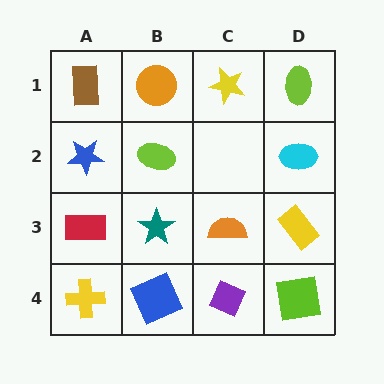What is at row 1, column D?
A lime ellipse.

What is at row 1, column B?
An orange circle.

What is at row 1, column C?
A yellow star.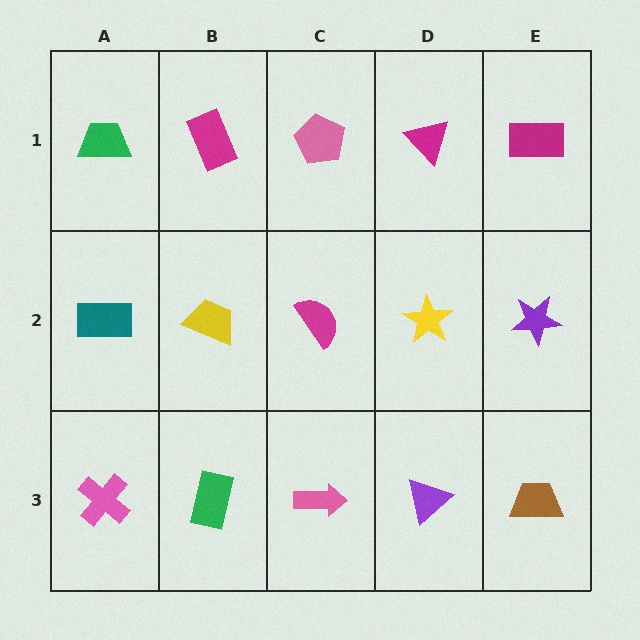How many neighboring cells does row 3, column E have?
2.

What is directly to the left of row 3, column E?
A purple triangle.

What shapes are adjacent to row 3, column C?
A magenta semicircle (row 2, column C), a green rectangle (row 3, column B), a purple triangle (row 3, column D).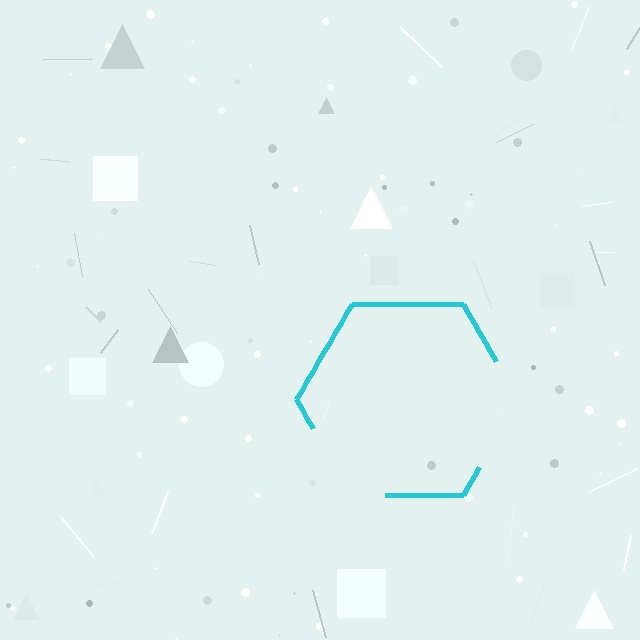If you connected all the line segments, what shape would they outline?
They would outline a hexagon.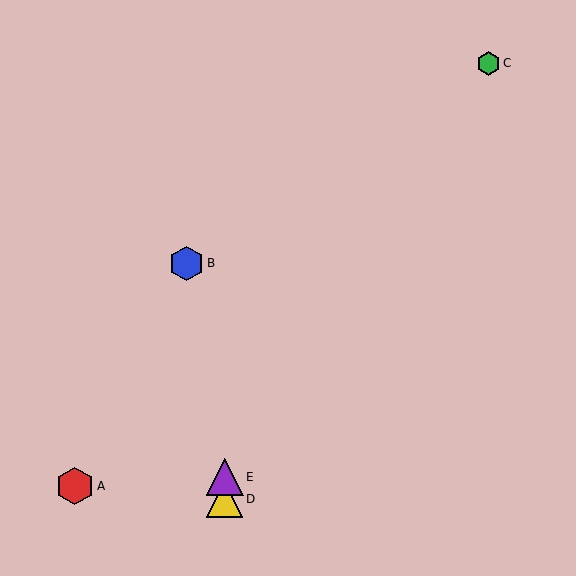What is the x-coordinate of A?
Object A is at x≈75.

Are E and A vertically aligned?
No, E is at x≈225 and A is at x≈75.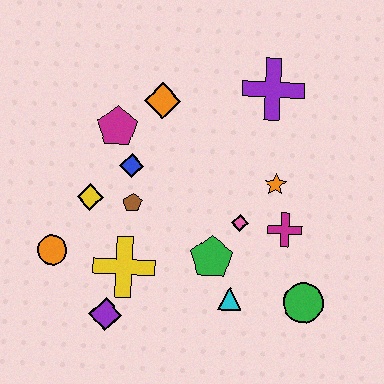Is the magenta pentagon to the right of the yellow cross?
No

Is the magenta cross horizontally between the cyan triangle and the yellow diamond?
No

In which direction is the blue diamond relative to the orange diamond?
The blue diamond is below the orange diamond.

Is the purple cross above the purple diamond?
Yes